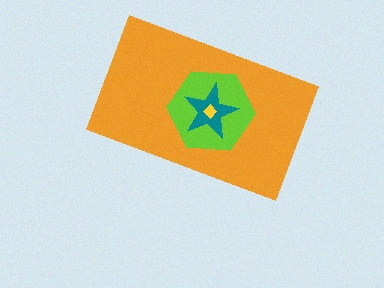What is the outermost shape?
The orange rectangle.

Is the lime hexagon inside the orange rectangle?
Yes.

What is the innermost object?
The yellow diamond.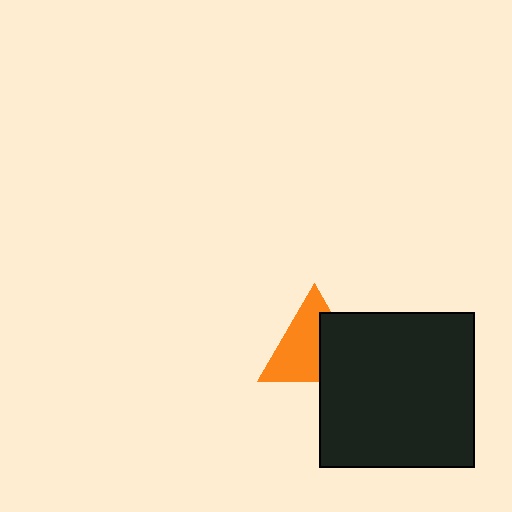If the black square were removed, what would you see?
You would see the complete orange triangle.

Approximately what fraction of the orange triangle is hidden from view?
Roughly 39% of the orange triangle is hidden behind the black square.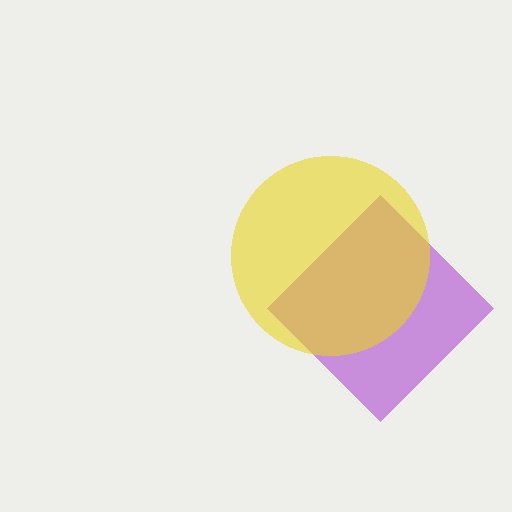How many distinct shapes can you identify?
There are 2 distinct shapes: a purple diamond, a yellow circle.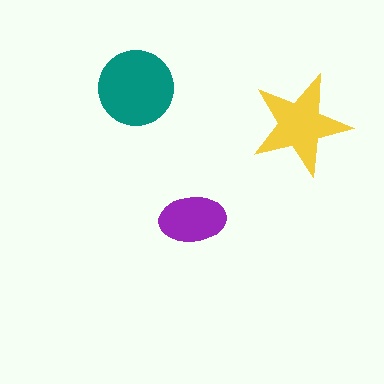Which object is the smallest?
The purple ellipse.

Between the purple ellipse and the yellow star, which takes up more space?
The yellow star.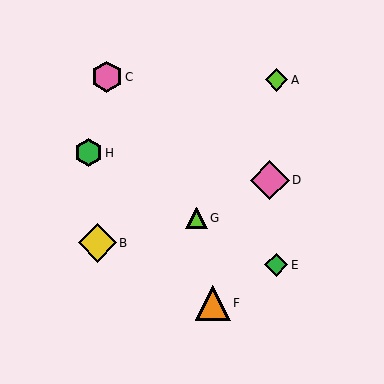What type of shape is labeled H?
Shape H is a green hexagon.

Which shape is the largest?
The yellow diamond (labeled B) is the largest.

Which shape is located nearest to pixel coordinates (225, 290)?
The orange triangle (labeled F) at (213, 303) is nearest to that location.